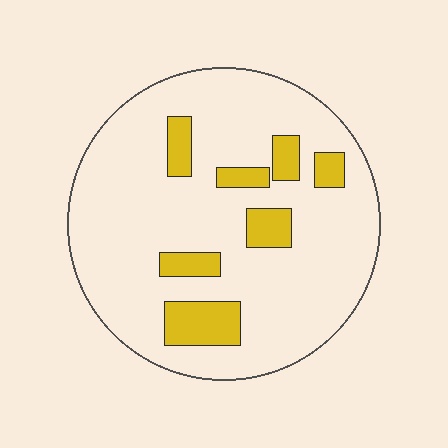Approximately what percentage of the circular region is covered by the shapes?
Approximately 15%.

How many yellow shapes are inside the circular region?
7.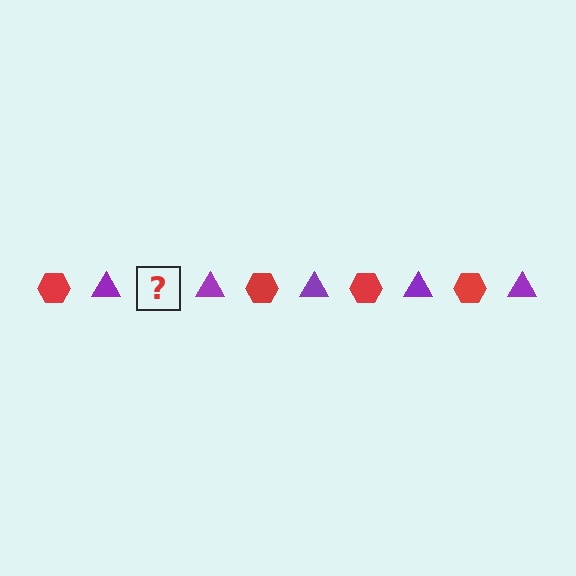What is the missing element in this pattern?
The missing element is a red hexagon.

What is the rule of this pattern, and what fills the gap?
The rule is that the pattern alternates between red hexagon and purple triangle. The gap should be filled with a red hexagon.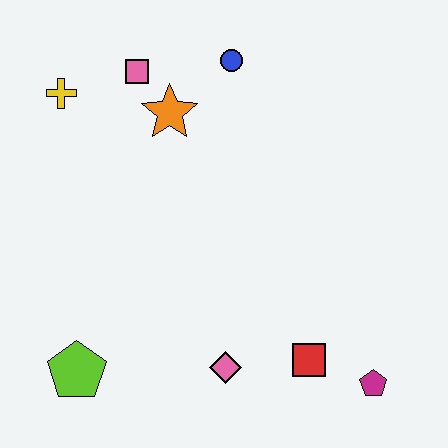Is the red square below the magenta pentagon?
No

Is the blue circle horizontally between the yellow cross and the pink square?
No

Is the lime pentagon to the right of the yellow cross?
Yes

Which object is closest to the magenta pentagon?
The red square is closest to the magenta pentagon.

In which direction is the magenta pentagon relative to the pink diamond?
The magenta pentagon is to the right of the pink diamond.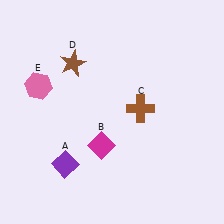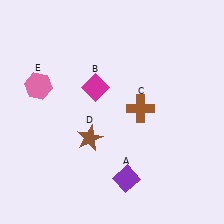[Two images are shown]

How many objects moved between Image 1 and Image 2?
3 objects moved between the two images.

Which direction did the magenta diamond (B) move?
The magenta diamond (B) moved up.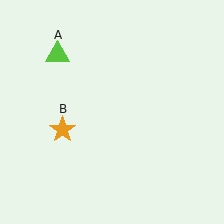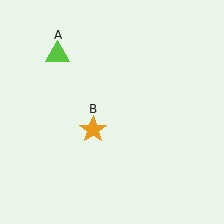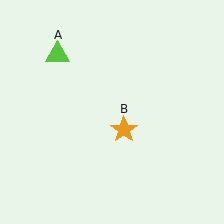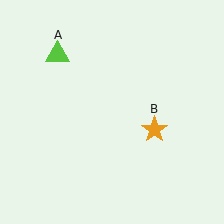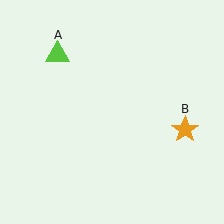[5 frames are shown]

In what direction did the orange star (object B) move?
The orange star (object B) moved right.